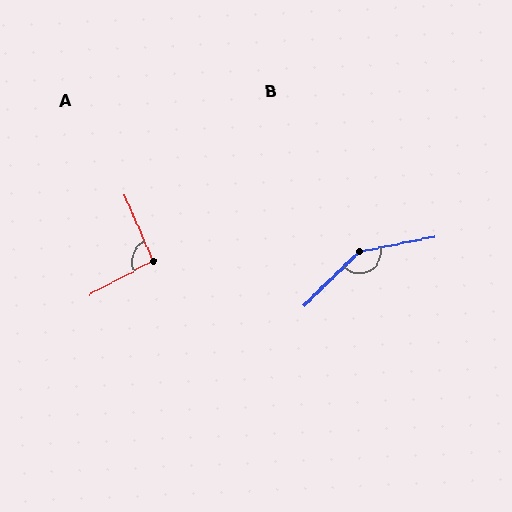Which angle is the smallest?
A, at approximately 95 degrees.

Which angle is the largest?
B, at approximately 147 degrees.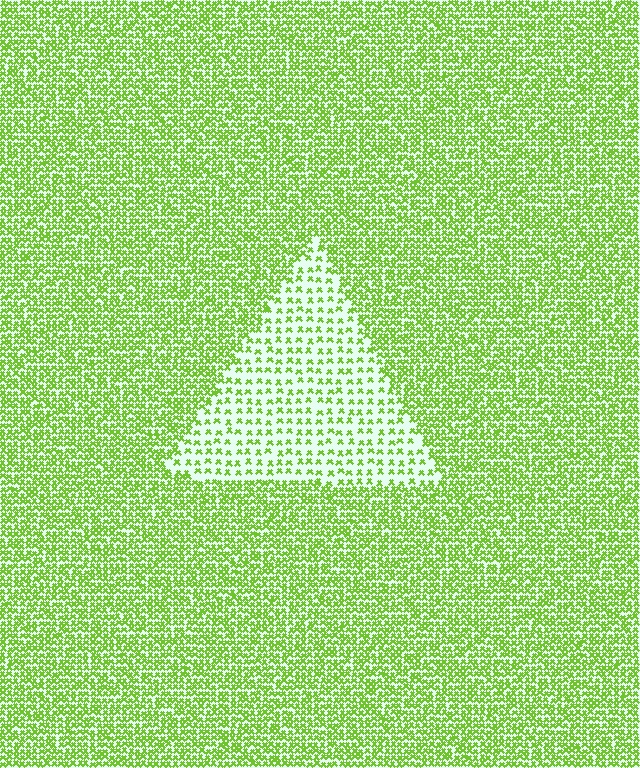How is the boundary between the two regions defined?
The boundary is defined by a change in element density (approximately 2.5x ratio). All elements are the same color, size, and shape.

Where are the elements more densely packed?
The elements are more densely packed outside the triangle boundary.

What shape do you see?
I see a triangle.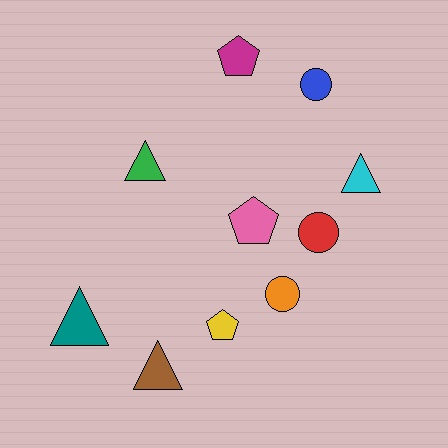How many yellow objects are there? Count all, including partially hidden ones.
There is 1 yellow object.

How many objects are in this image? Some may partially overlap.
There are 10 objects.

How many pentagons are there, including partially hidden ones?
There are 3 pentagons.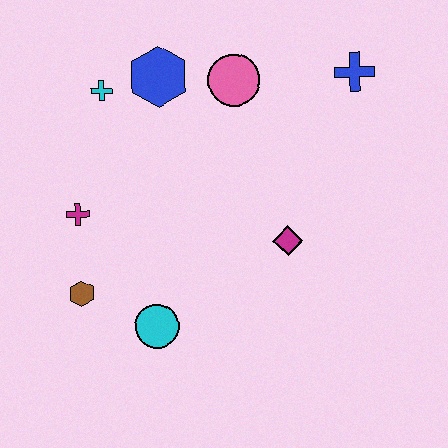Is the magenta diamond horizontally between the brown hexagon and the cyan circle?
No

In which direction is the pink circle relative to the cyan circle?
The pink circle is above the cyan circle.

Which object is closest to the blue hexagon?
The cyan cross is closest to the blue hexagon.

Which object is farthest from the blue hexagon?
The cyan circle is farthest from the blue hexagon.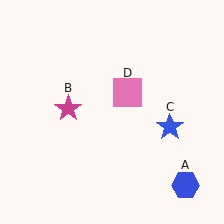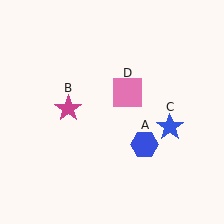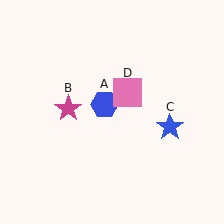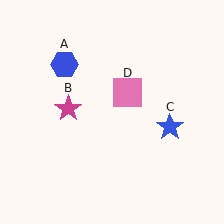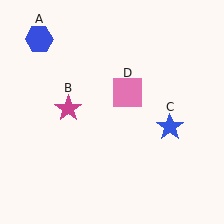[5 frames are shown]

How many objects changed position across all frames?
1 object changed position: blue hexagon (object A).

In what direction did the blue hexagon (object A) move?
The blue hexagon (object A) moved up and to the left.